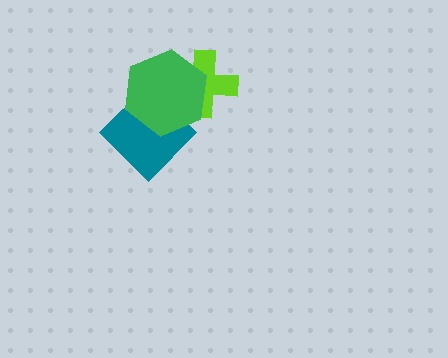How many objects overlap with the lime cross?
2 objects overlap with the lime cross.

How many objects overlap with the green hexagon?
2 objects overlap with the green hexagon.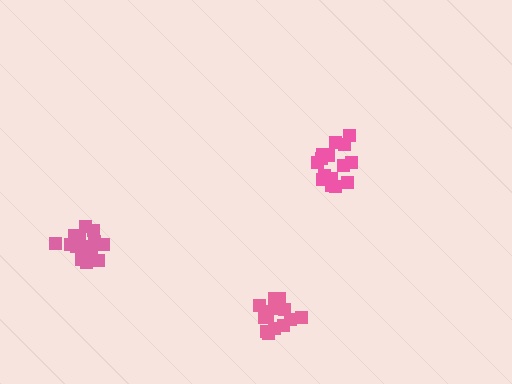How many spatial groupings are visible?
There are 3 spatial groupings.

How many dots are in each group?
Group 1: 16 dots, Group 2: 14 dots, Group 3: 14 dots (44 total).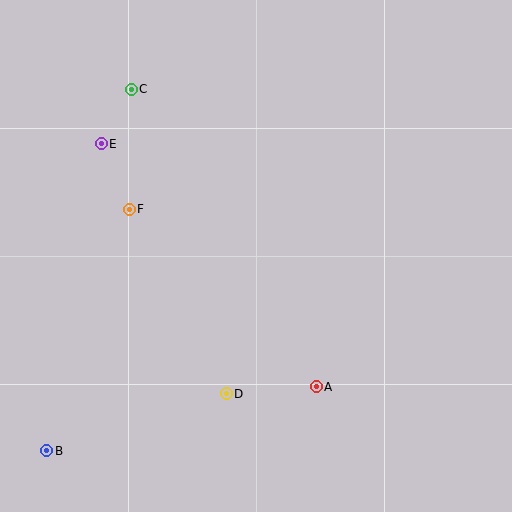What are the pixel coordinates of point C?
Point C is at (131, 89).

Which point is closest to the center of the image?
Point F at (129, 209) is closest to the center.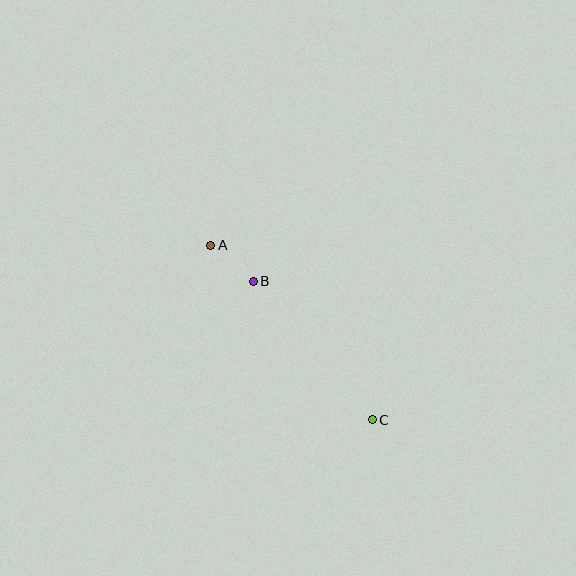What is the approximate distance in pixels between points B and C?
The distance between B and C is approximately 183 pixels.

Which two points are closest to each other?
Points A and B are closest to each other.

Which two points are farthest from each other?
Points A and C are farthest from each other.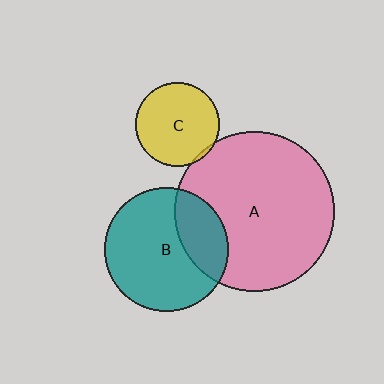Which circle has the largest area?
Circle A (pink).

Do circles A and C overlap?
Yes.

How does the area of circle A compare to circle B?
Approximately 1.7 times.